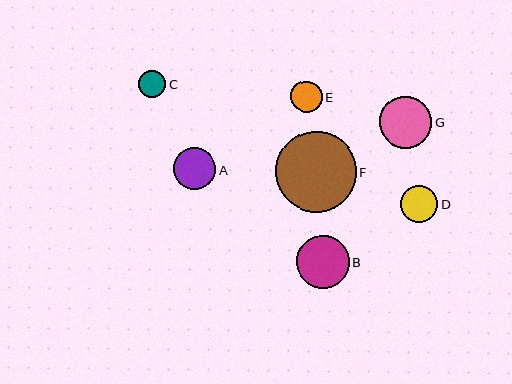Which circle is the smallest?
Circle C is the smallest with a size of approximately 27 pixels.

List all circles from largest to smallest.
From largest to smallest: F, B, G, A, D, E, C.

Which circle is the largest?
Circle F is the largest with a size of approximately 81 pixels.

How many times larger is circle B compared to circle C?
Circle B is approximately 1.9 times the size of circle C.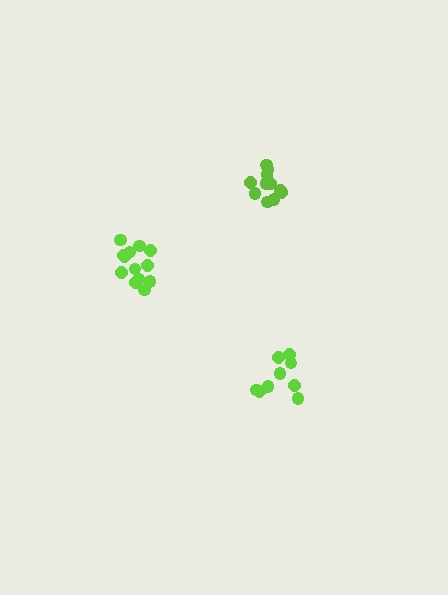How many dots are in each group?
Group 1: 11 dots, Group 2: 13 dots, Group 3: 9 dots (33 total).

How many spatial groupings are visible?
There are 3 spatial groupings.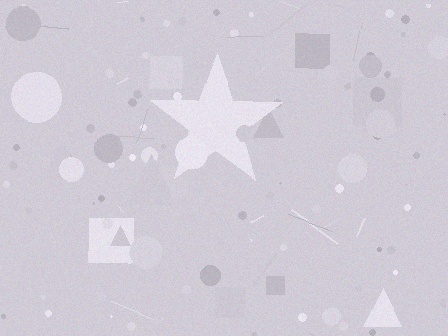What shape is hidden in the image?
A star is hidden in the image.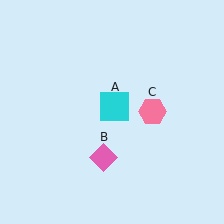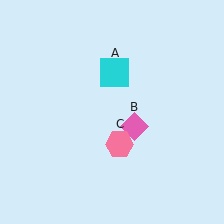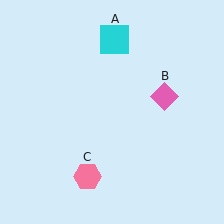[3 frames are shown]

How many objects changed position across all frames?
3 objects changed position: cyan square (object A), pink diamond (object B), pink hexagon (object C).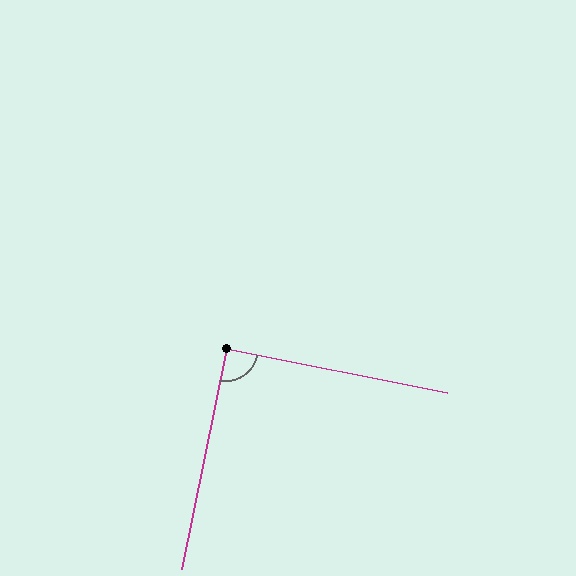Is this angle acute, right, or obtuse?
It is approximately a right angle.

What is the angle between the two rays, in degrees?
Approximately 90 degrees.